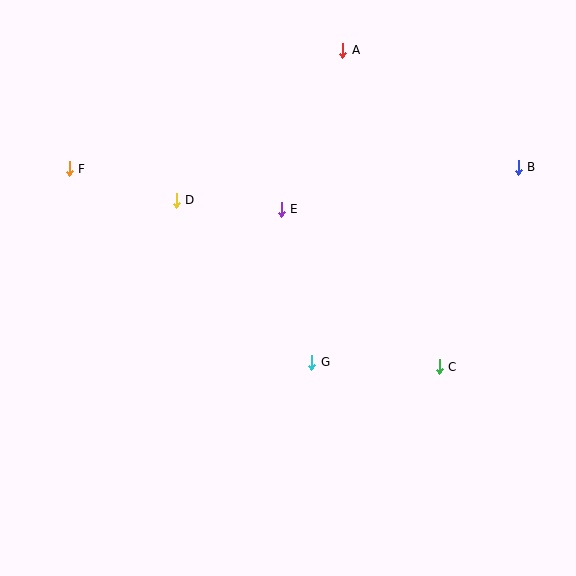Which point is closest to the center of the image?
Point G at (312, 362) is closest to the center.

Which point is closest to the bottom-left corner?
Point G is closest to the bottom-left corner.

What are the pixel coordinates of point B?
Point B is at (518, 167).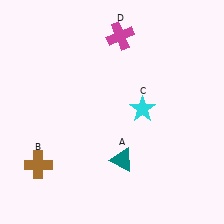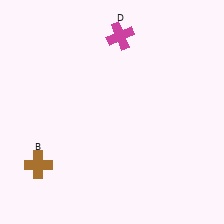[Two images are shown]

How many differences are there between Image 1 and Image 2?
There are 2 differences between the two images.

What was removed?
The teal triangle (A), the cyan star (C) were removed in Image 2.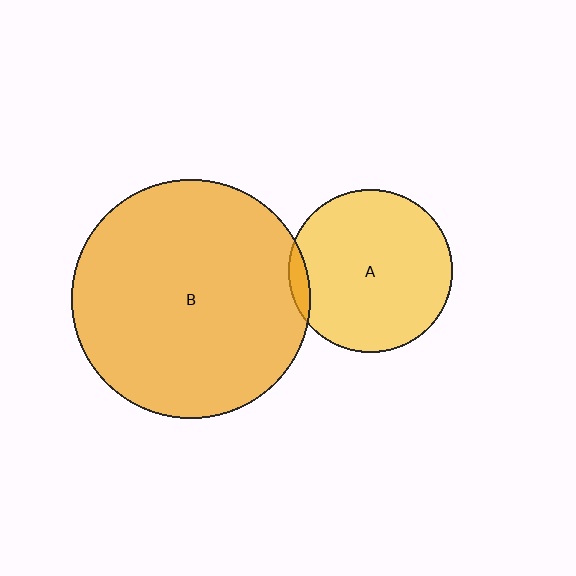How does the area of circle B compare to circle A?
Approximately 2.1 times.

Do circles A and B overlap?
Yes.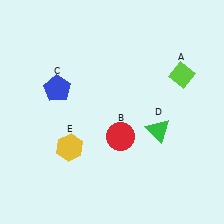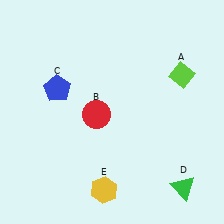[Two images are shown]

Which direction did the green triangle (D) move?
The green triangle (D) moved down.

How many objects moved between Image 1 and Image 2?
3 objects moved between the two images.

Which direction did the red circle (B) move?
The red circle (B) moved left.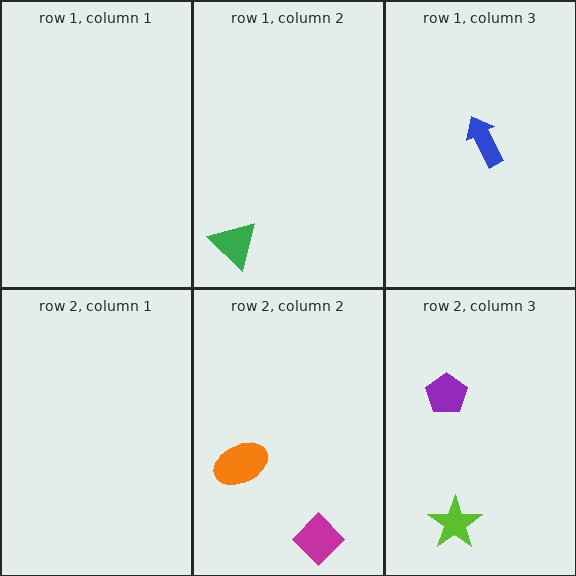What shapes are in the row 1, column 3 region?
The blue arrow.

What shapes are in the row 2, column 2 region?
The magenta diamond, the orange ellipse.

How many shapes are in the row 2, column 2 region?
2.